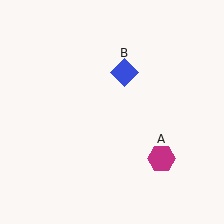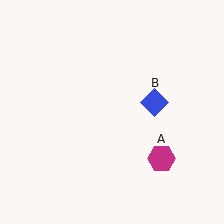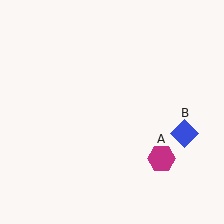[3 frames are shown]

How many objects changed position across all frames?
1 object changed position: blue diamond (object B).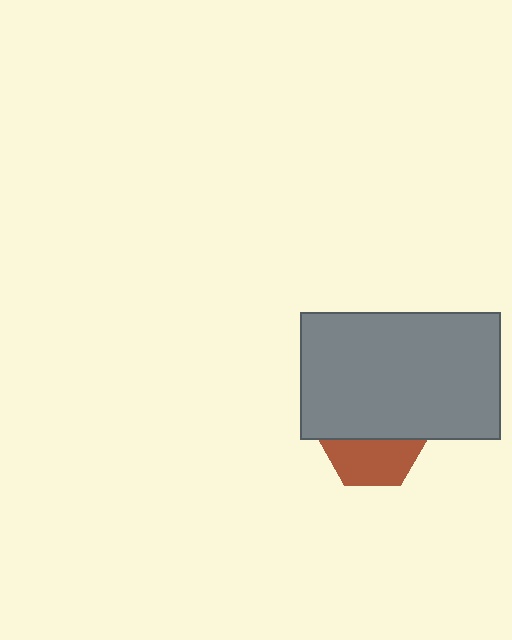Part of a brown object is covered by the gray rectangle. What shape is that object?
It is a hexagon.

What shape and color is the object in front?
The object in front is a gray rectangle.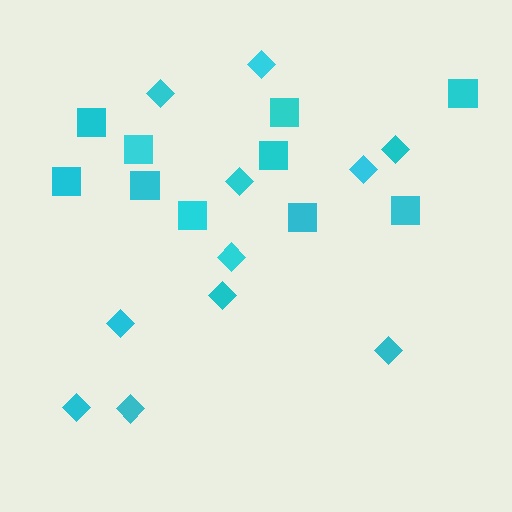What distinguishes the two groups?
There are 2 groups: one group of diamonds (11) and one group of squares (10).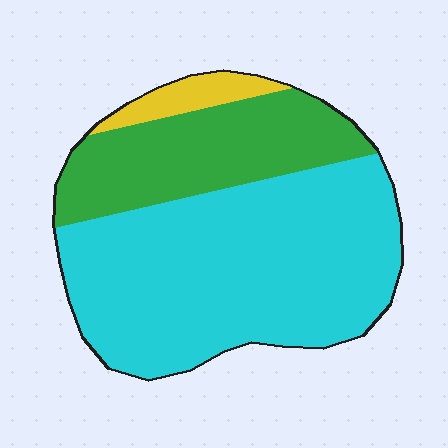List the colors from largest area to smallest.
From largest to smallest: cyan, green, yellow.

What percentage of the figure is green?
Green covers roughly 30% of the figure.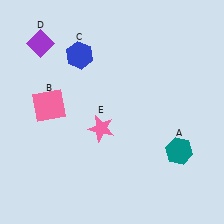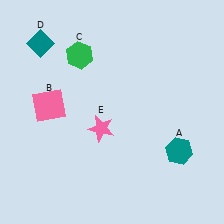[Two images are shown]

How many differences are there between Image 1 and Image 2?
There are 2 differences between the two images.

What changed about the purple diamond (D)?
In Image 1, D is purple. In Image 2, it changed to teal.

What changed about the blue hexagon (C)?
In Image 1, C is blue. In Image 2, it changed to green.